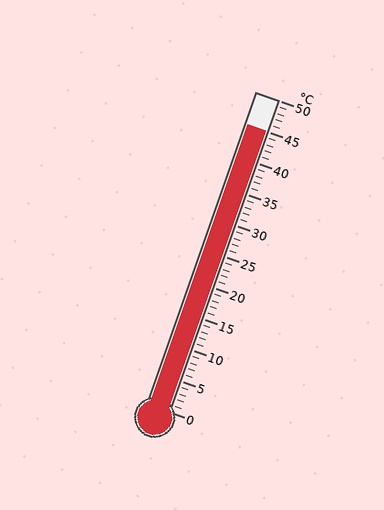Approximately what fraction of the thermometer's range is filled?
The thermometer is filled to approximately 90% of its range.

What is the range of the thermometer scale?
The thermometer scale ranges from 0°C to 50°C.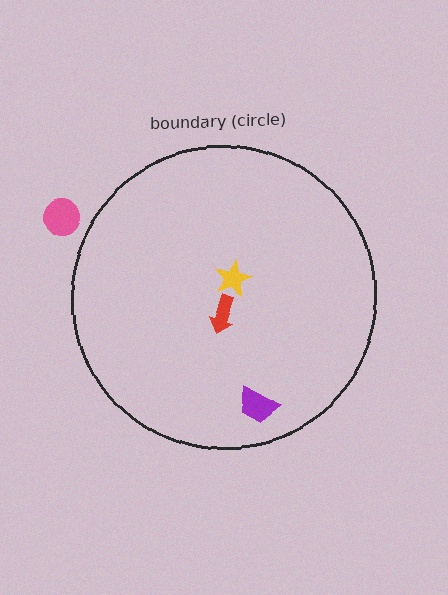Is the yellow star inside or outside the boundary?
Inside.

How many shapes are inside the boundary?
3 inside, 1 outside.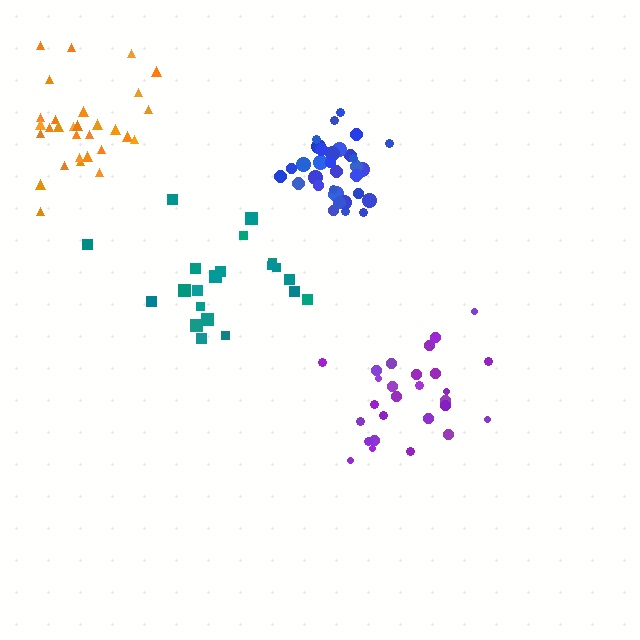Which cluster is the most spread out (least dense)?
Teal.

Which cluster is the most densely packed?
Blue.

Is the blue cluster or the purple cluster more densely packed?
Blue.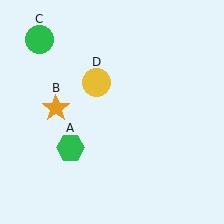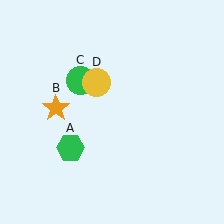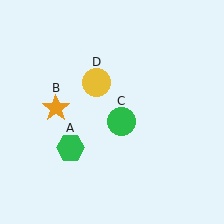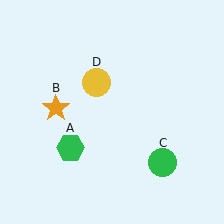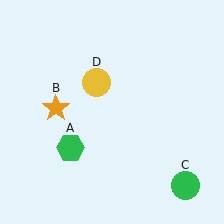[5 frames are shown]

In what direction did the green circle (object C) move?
The green circle (object C) moved down and to the right.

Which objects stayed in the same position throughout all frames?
Green hexagon (object A) and orange star (object B) and yellow circle (object D) remained stationary.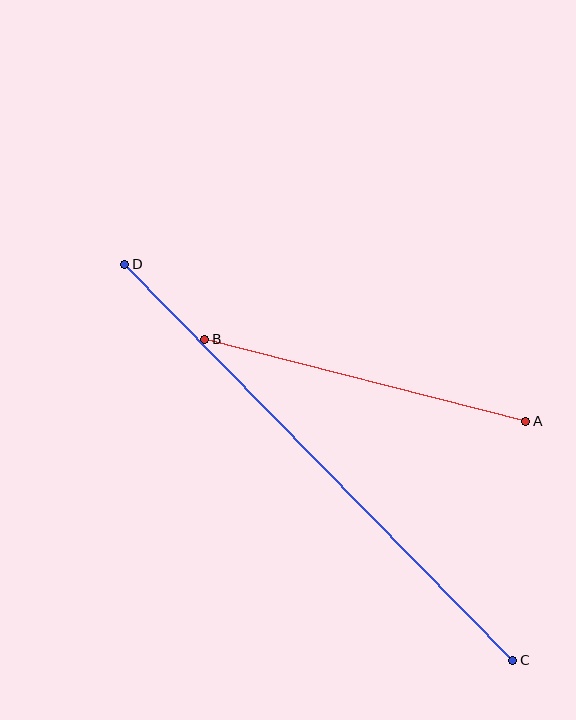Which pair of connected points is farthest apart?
Points C and D are farthest apart.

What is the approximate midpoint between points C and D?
The midpoint is at approximately (319, 462) pixels.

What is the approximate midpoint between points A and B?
The midpoint is at approximately (365, 380) pixels.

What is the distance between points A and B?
The distance is approximately 331 pixels.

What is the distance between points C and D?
The distance is approximately 554 pixels.